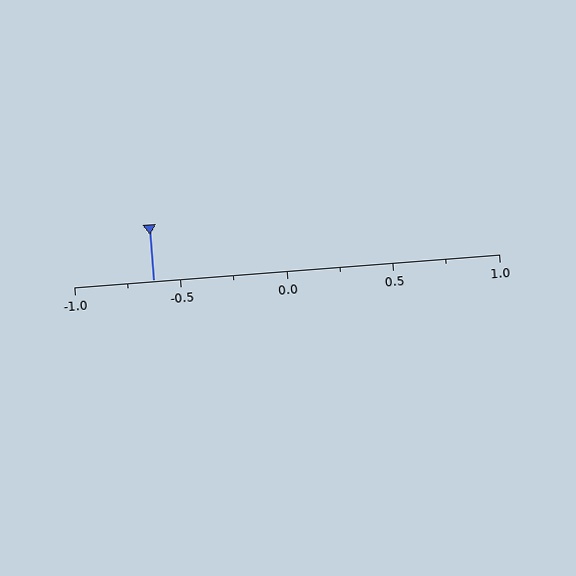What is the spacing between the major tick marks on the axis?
The major ticks are spaced 0.5 apart.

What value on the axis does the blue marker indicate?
The marker indicates approximately -0.62.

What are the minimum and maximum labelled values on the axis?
The axis runs from -1.0 to 1.0.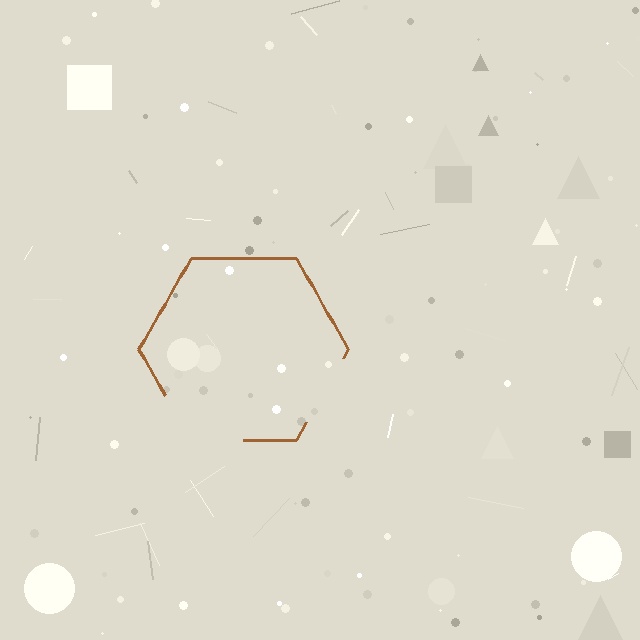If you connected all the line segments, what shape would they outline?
They would outline a hexagon.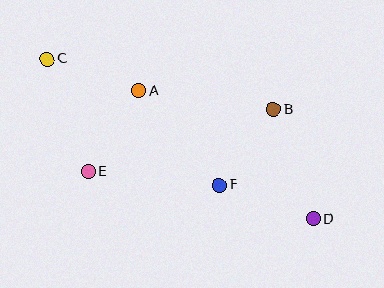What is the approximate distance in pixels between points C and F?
The distance between C and F is approximately 214 pixels.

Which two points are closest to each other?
Points B and F are closest to each other.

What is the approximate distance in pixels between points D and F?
The distance between D and F is approximately 100 pixels.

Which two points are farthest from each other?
Points C and D are farthest from each other.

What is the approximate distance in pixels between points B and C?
The distance between B and C is approximately 232 pixels.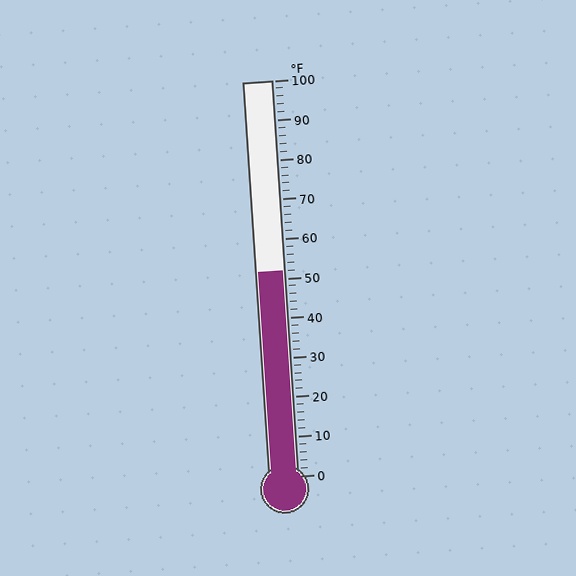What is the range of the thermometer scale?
The thermometer scale ranges from 0°F to 100°F.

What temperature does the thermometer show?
The thermometer shows approximately 52°F.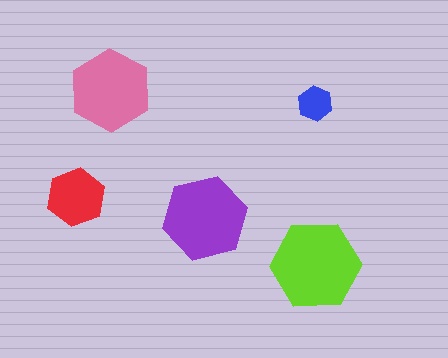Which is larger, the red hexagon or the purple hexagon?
The purple one.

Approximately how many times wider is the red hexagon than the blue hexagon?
About 1.5 times wider.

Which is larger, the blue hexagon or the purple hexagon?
The purple one.